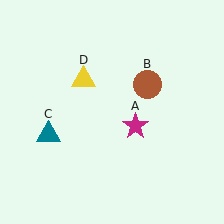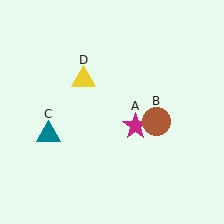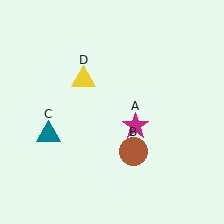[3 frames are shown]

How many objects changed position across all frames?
1 object changed position: brown circle (object B).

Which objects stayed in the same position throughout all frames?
Magenta star (object A) and teal triangle (object C) and yellow triangle (object D) remained stationary.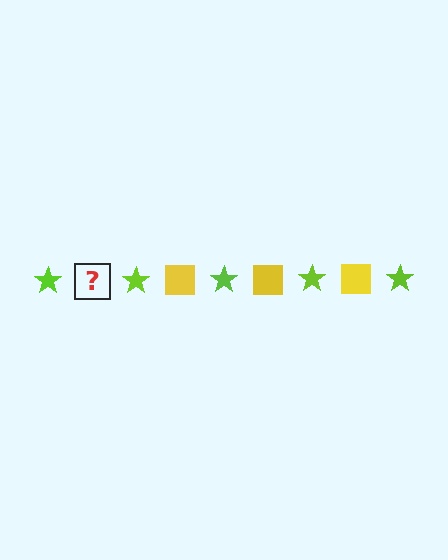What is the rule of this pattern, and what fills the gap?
The rule is that the pattern alternates between lime star and yellow square. The gap should be filled with a yellow square.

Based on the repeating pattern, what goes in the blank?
The blank should be a yellow square.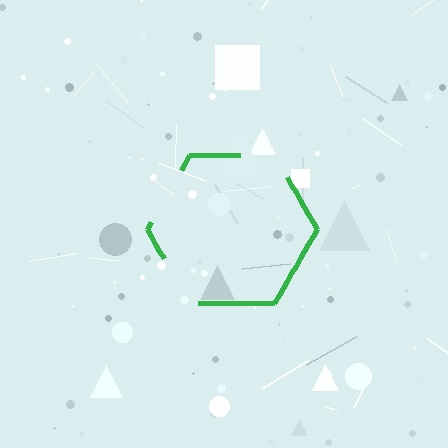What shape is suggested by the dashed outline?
The dashed outline suggests a hexagon.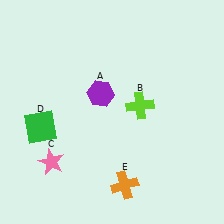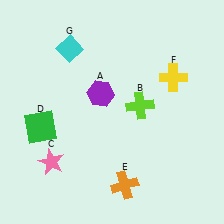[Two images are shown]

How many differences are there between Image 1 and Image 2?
There are 2 differences between the two images.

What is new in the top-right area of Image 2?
A yellow cross (F) was added in the top-right area of Image 2.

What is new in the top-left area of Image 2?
A cyan diamond (G) was added in the top-left area of Image 2.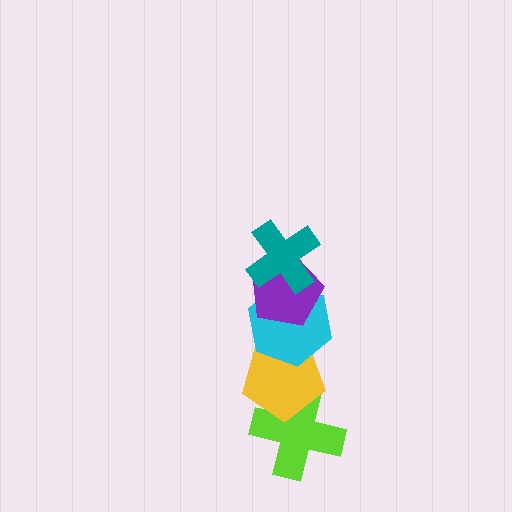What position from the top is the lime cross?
The lime cross is 5th from the top.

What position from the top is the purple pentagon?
The purple pentagon is 2nd from the top.